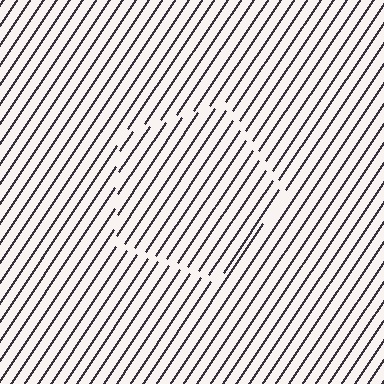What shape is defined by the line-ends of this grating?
An illusory pentagon. The interior of the shape contains the same grating, shifted by half a period — the contour is defined by the phase discontinuity where line-ends from the inner and outer gratings abut.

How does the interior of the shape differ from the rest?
The interior of the shape contains the same grating, shifted by half a period — the contour is defined by the phase discontinuity where line-ends from the inner and outer gratings abut.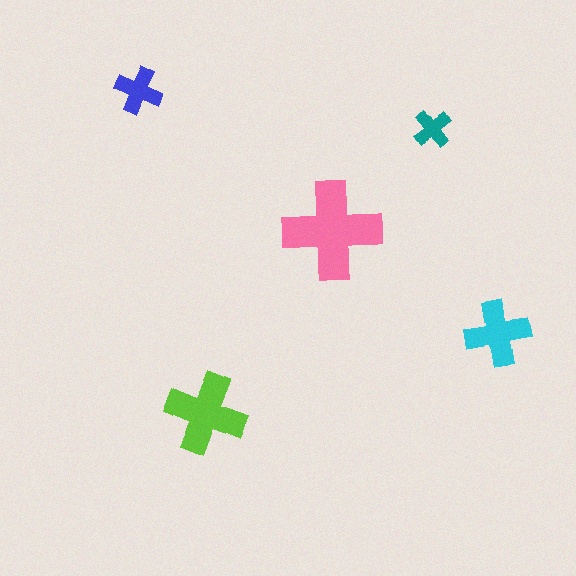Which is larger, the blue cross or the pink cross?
The pink one.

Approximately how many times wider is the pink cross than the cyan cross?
About 1.5 times wider.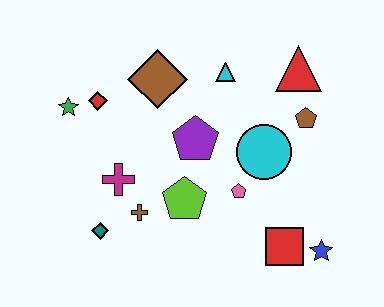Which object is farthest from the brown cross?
The red triangle is farthest from the brown cross.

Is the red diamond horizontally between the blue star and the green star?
Yes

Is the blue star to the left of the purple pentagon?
No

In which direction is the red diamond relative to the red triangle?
The red diamond is to the left of the red triangle.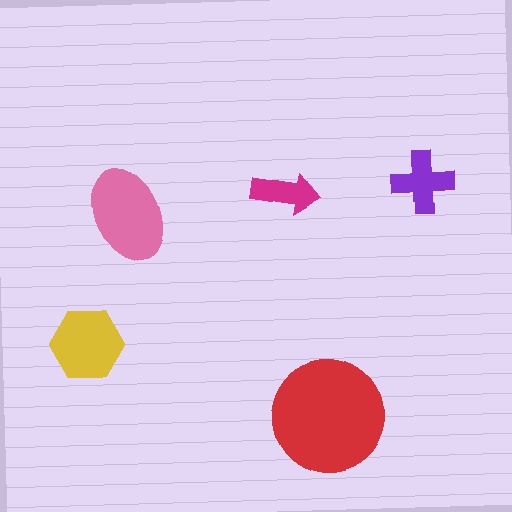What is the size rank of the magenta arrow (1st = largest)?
5th.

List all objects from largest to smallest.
The red circle, the pink ellipse, the yellow hexagon, the purple cross, the magenta arrow.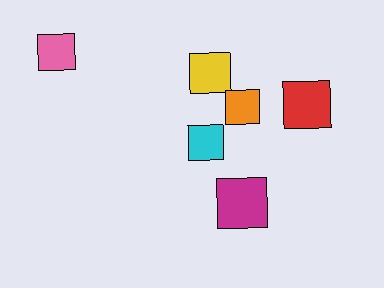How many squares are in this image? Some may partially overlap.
There are 6 squares.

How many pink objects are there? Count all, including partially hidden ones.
There is 1 pink object.